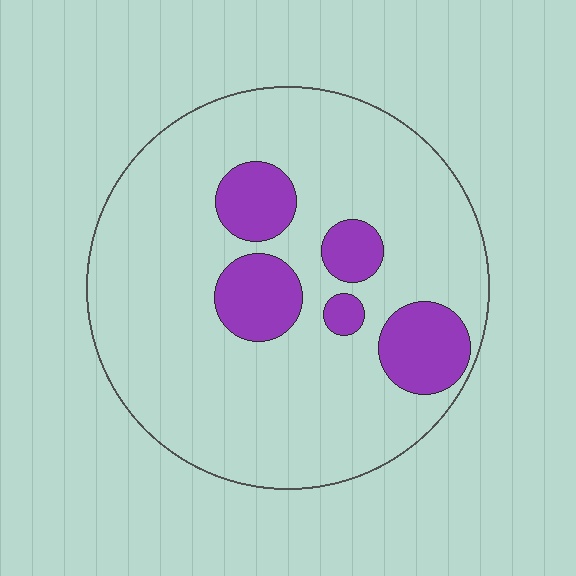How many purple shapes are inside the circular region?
5.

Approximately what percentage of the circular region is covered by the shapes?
Approximately 20%.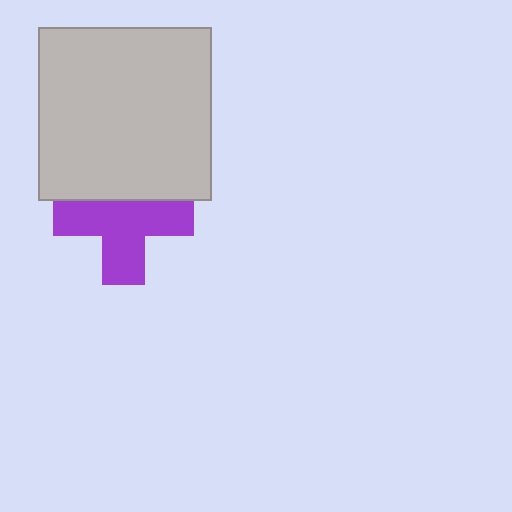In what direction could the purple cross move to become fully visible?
The purple cross could move down. That would shift it out from behind the light gray square entirely.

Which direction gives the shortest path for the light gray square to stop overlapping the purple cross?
Moving up gives the shortest separation.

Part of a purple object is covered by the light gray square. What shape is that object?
It is a cross.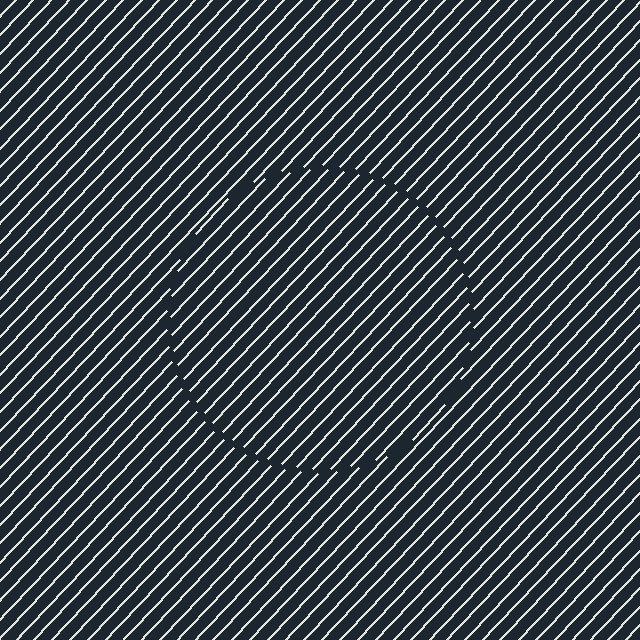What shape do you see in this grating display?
An illusory circle. The interior of the shape contains the same grating, shifted by half a period — the contour is defined by the phase discontinuity where line-ends from the inner and outer gratings abut.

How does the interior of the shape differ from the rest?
The interior of the shape contains the same grating, shifted by half a period — the contour is defined by the phase discontinuity where line-ends from the inner and outer gratings abut.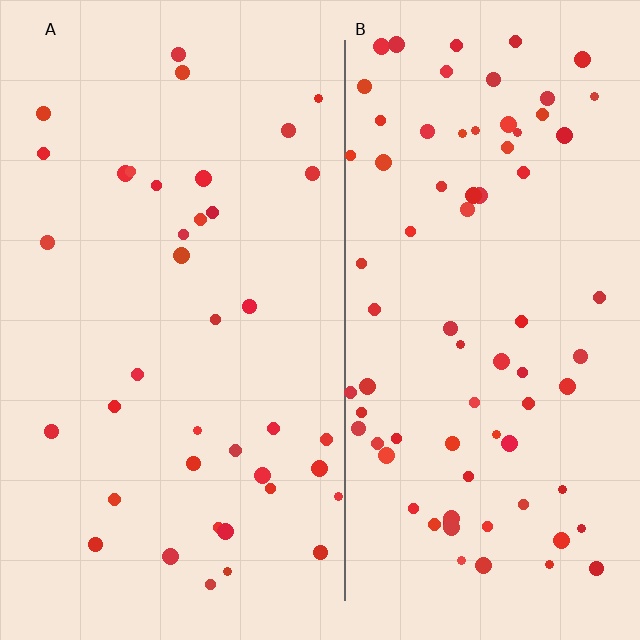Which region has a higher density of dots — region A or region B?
B (the right).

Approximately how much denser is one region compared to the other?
Approximately 2.0× — region B over region A.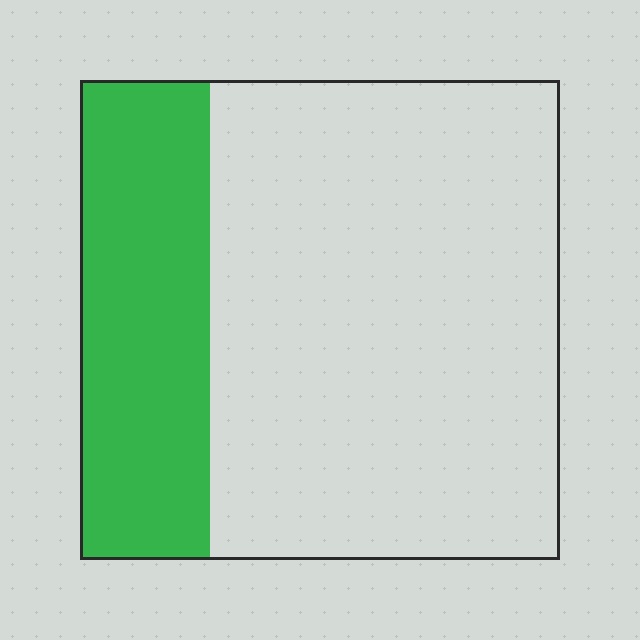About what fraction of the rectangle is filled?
About one quarter (1/4).